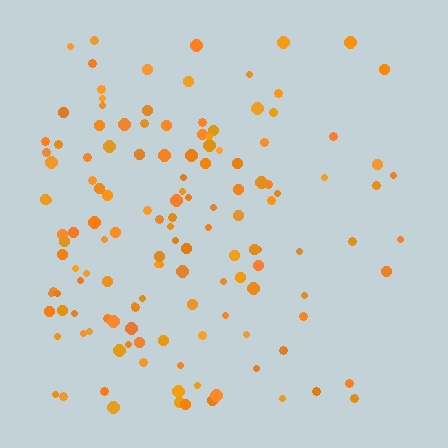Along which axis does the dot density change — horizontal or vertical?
Horizontal.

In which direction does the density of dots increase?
From right to left, with the left side densest.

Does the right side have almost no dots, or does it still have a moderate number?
Still a moderate number, just noticeably fewer than the left.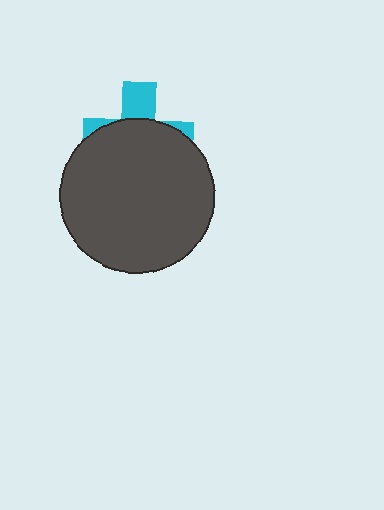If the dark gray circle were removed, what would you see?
You would see the complete cyan cross.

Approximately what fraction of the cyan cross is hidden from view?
Roughly 70% of the cyan cross is hidden behind the dark gray circle.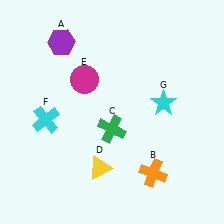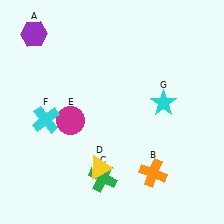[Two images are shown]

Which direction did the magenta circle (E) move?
The magenta circle (E) moved down.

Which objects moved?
The objects that moved are: the purple hexagon (A), the green cross (C), the magenta circle (E).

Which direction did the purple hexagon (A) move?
The purple hexagon (A) moved left.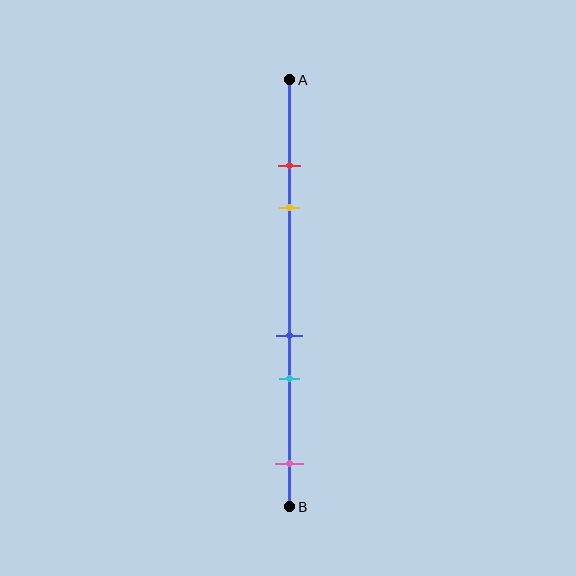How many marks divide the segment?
There are 5 marks dividing the segment.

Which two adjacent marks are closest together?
The red and yellow marks are the closest adjacent pair.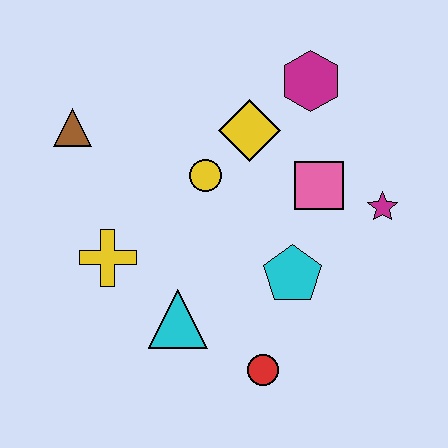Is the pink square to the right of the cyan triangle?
Yes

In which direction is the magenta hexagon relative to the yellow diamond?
The magenta hexagon is to the right of the yellow diamond.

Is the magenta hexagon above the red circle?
Yes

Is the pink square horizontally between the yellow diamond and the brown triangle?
No